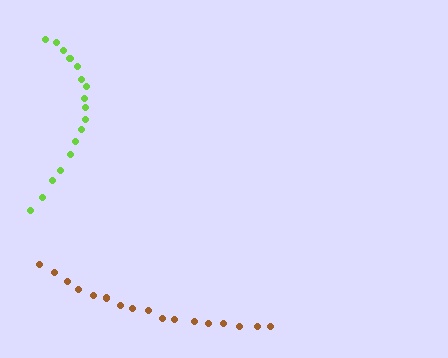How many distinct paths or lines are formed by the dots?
There are 2 distinct paths.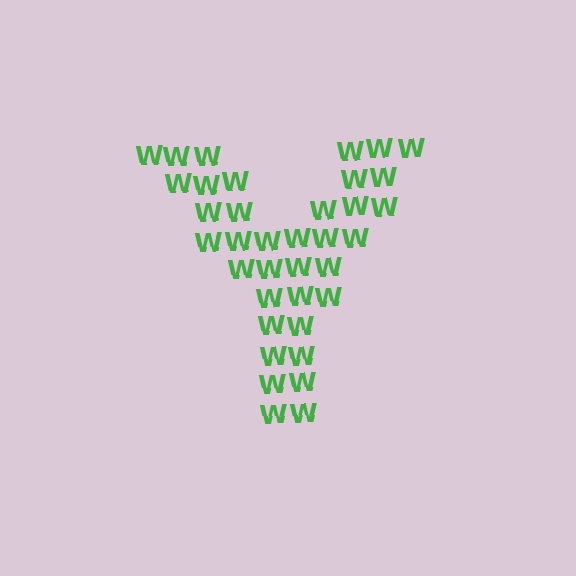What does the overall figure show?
The overall figure shows the letter Y.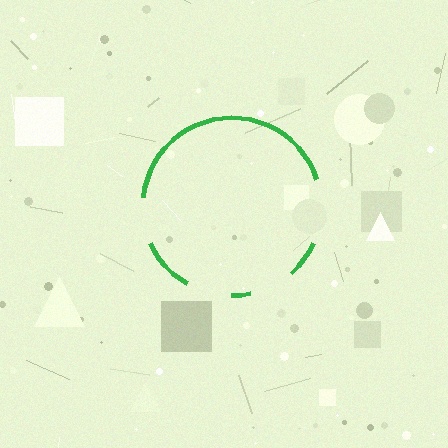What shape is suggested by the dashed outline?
The dashed outline suggests a circle.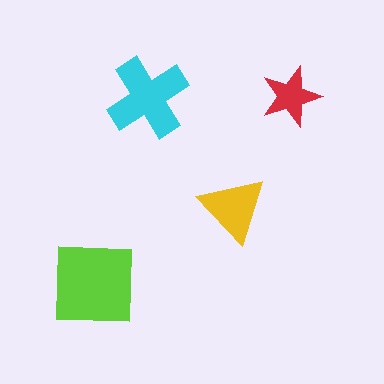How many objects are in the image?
There are 4 objects in the image.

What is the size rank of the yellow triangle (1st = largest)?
3rd.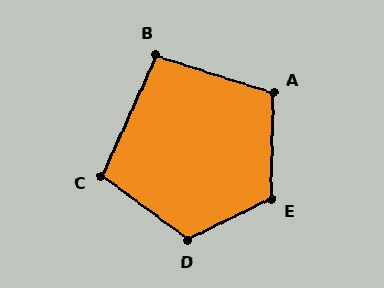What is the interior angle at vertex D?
Approximately 117 degrees (obtuse).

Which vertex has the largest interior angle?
E, at approximately 118 degrees.